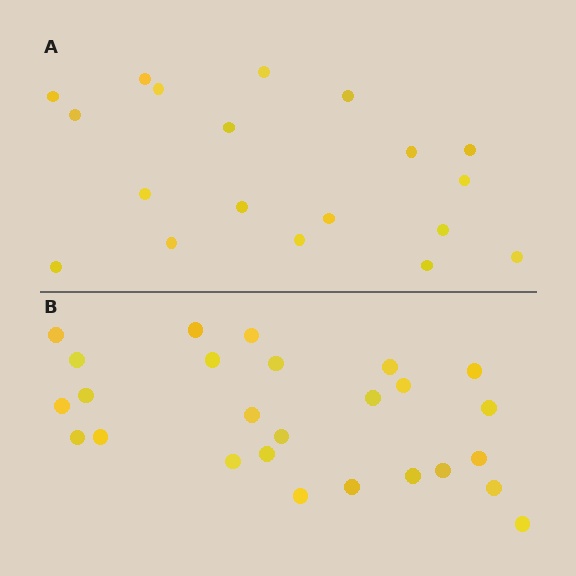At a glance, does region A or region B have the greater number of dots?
Region B (the bottom region) has more dots.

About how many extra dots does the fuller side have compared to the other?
Region B has roughly 8 or so more dots than region A.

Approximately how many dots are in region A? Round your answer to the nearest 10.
About 20 dots. (The exact count is 19, which rounds to 20.)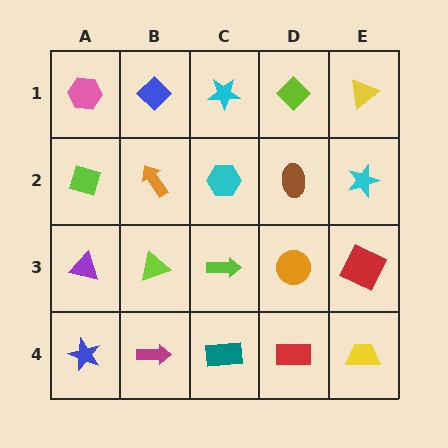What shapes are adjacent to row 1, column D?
A brown ellipse (row 2, column D), a cyan star (row 1, column C), a yellow triangle (row 1, column E).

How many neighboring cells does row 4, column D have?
3.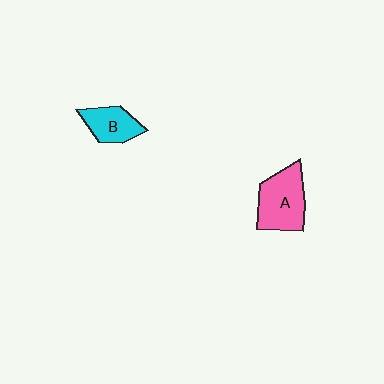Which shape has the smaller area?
Shape B (cyan).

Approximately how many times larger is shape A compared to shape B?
Approximately 1.5 times.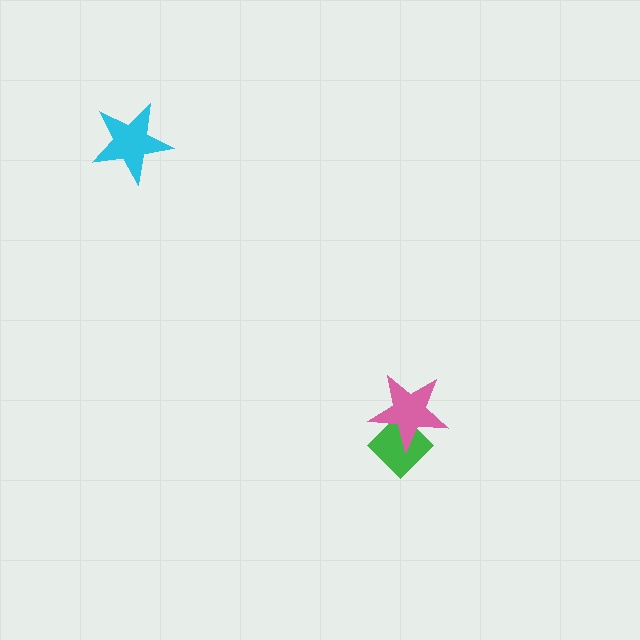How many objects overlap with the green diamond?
1 object overlaps with the green diamond.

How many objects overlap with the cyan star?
0 objects overlap with the cyan star.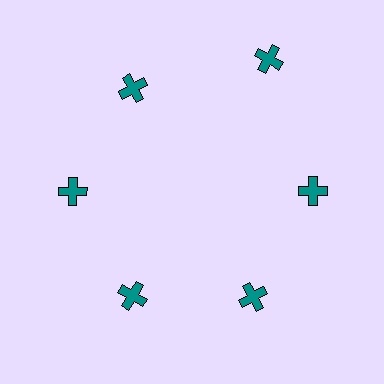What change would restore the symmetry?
The symmetry would be restored by moving it inward, back onto the ring so that all 6 crosses sit at equal angles and equal distance from the center.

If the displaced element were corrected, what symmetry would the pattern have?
It would have 6-fold rotational symmetry — the pattern would map onto itself every 60 degrees.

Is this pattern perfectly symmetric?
No. The 6 teal crosses are arranged in a ring, but one element near the 1 o'clock position is pushed outward from the center, breaking the 6-fold rotational symmetry.